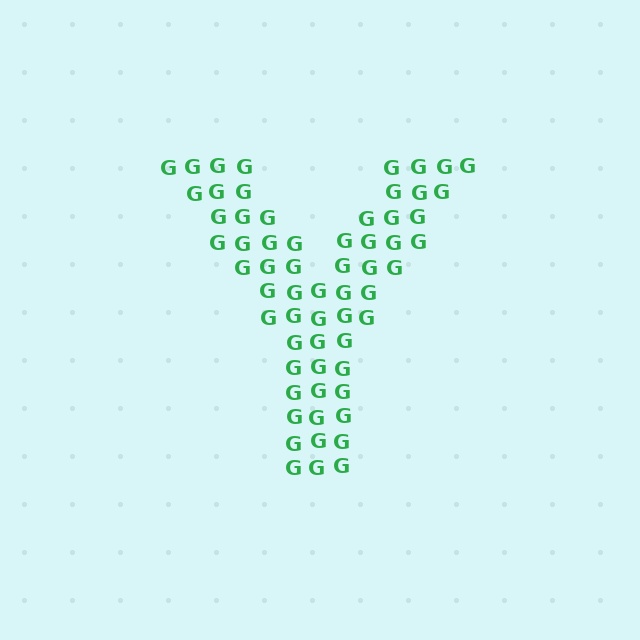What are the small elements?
The small elements are letter G's.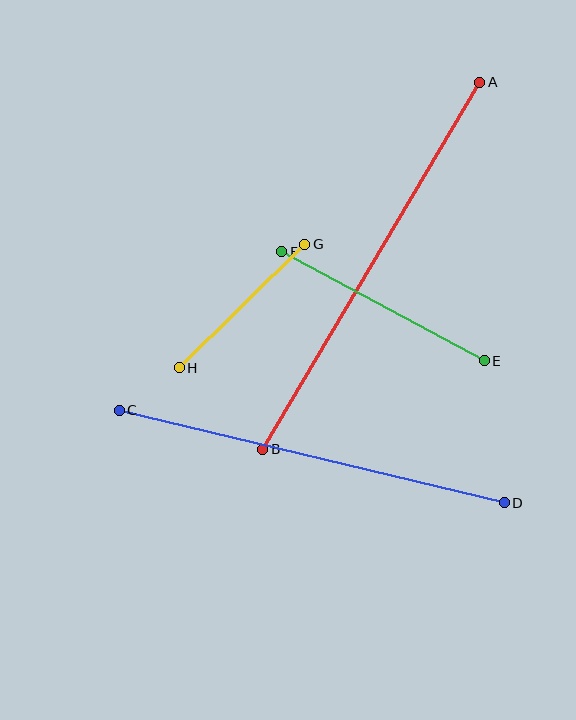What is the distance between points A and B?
The distance is approximately 427 pixels.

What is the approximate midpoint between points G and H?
The midpoint is at approximately (242, 306) pixels.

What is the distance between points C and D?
The distance is approximately 396 pixels.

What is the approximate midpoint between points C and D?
The midpoint is at approximately (312, 457) pixels.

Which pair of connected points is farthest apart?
Points A and B are farthest apart.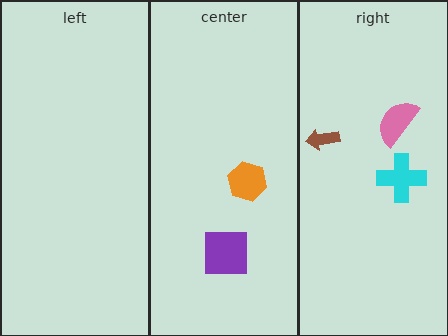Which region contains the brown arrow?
The right region.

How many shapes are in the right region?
3.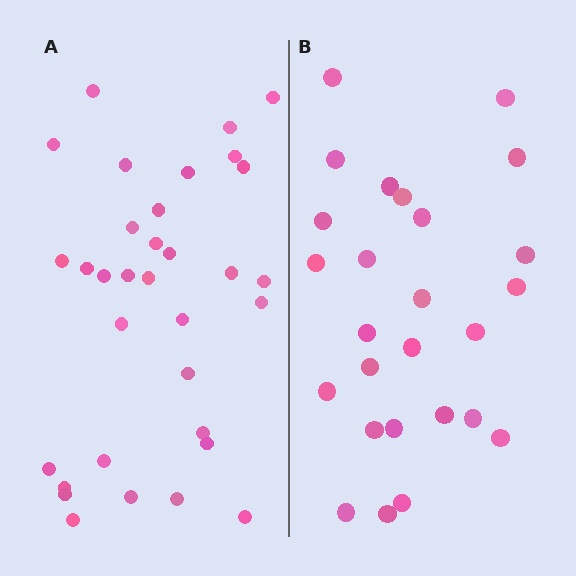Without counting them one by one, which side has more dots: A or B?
Region A (the left region) has more dots.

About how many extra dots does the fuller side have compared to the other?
Region A has roughly 8 or so more dots than region B.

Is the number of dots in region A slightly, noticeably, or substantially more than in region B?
Region A has noticeably more, but not dramatically so. The ratio is roughly 1.3 to 1.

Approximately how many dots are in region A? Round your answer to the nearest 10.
About 30 dots. (The exact count is 33, which rounds to 30.)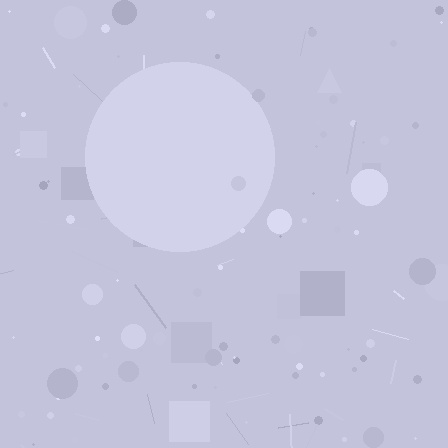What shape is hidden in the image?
A circle is hidden in the image.